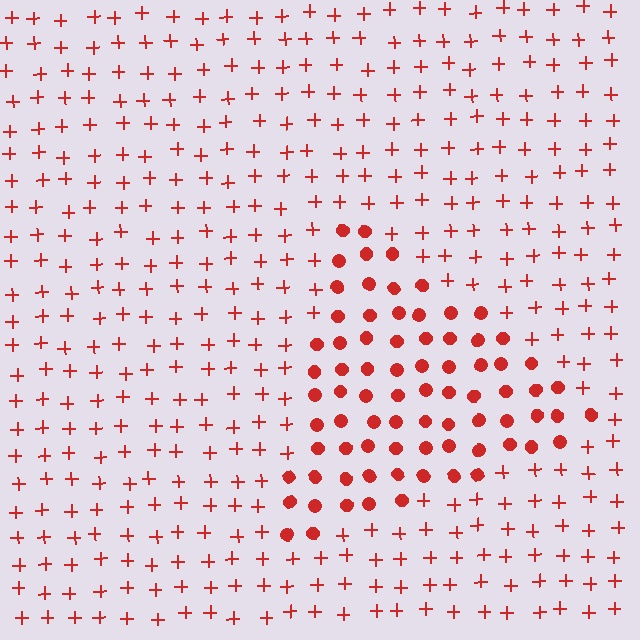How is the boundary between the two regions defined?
The boundary is defined by a change in element shape: circles inside vs. plus signs outside. All elements share the same color and spacing.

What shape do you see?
I see a triangle.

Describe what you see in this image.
The image is filled with small red elements arranged in a uniform grid. A triangle-shaped region contains circles, while the surrounding area contains plus signs. The boundary is defined purely by the change in element shape.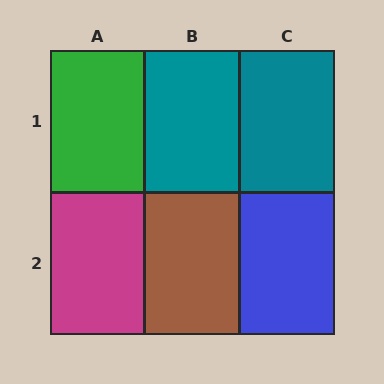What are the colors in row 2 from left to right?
Magenta, brown, blue.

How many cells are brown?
1 cell is brown.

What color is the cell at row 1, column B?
Teal.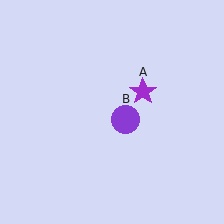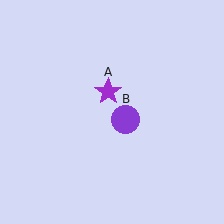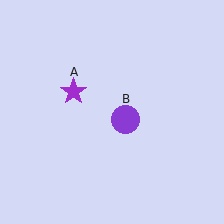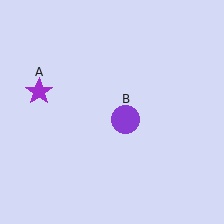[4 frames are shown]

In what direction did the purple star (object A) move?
The purple star (object A) moved left.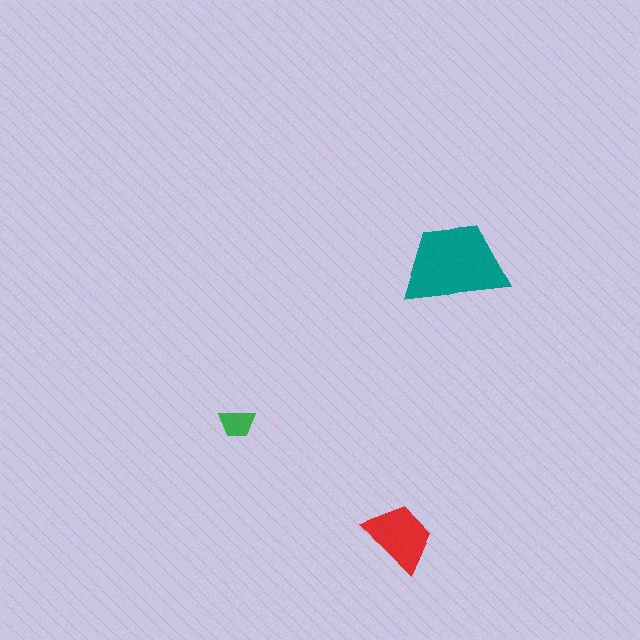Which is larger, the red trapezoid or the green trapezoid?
The red one.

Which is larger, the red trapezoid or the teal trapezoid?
The teal one.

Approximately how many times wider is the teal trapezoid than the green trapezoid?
About 3 times wider.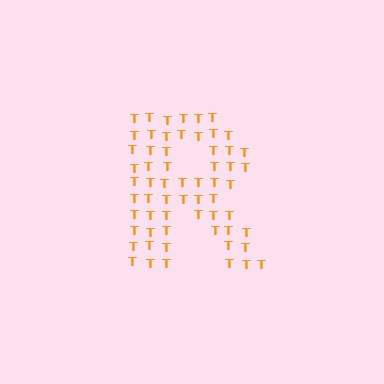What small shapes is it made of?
It is made of small letter T's.